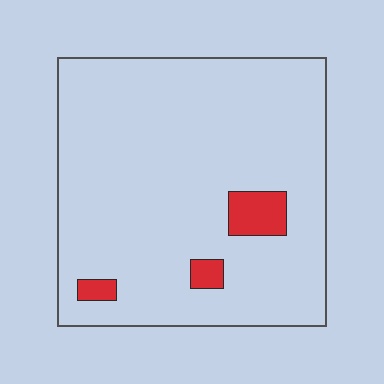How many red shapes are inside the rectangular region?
3.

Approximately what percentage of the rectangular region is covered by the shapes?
Approximately 5%.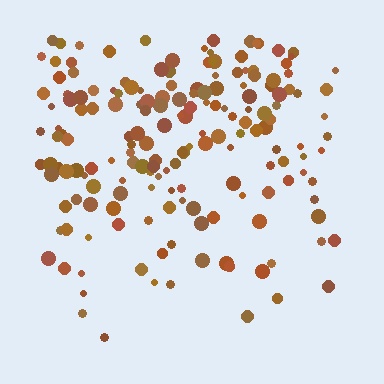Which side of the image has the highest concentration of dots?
The top.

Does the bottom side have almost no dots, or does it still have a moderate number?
Still a moderate number, just noticeably fewer than the top.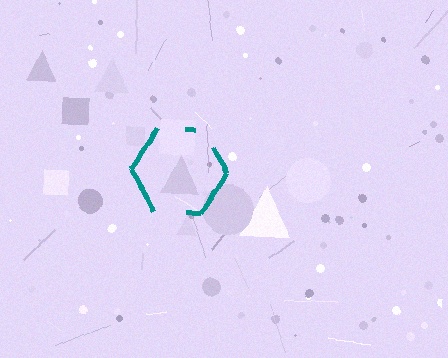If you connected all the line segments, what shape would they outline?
They would outline a hexagon.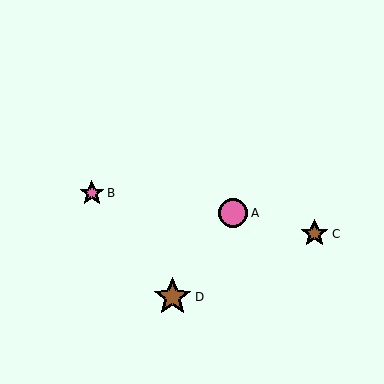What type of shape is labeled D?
Shape D is a brown star.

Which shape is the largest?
The brown star (labeled D) is the largest.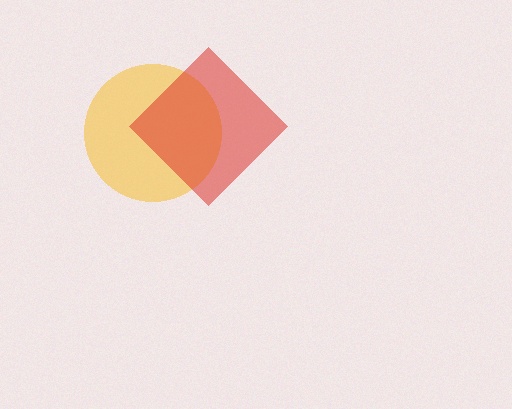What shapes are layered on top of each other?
The layered shapes are: a yellow circle, a red diamond.